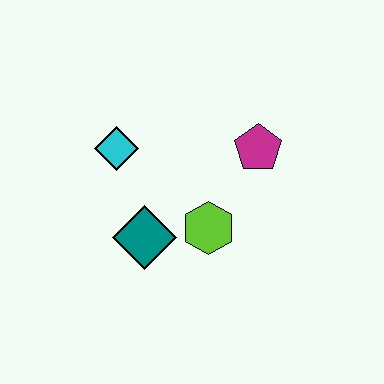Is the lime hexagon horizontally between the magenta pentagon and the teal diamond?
Yes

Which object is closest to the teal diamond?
The lime hexagon is closest to the teal diamond.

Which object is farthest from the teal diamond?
The magenta pentagon is farthest from the teal diamond.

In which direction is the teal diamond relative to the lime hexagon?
The teal diamond is to the left of the lime hexagon.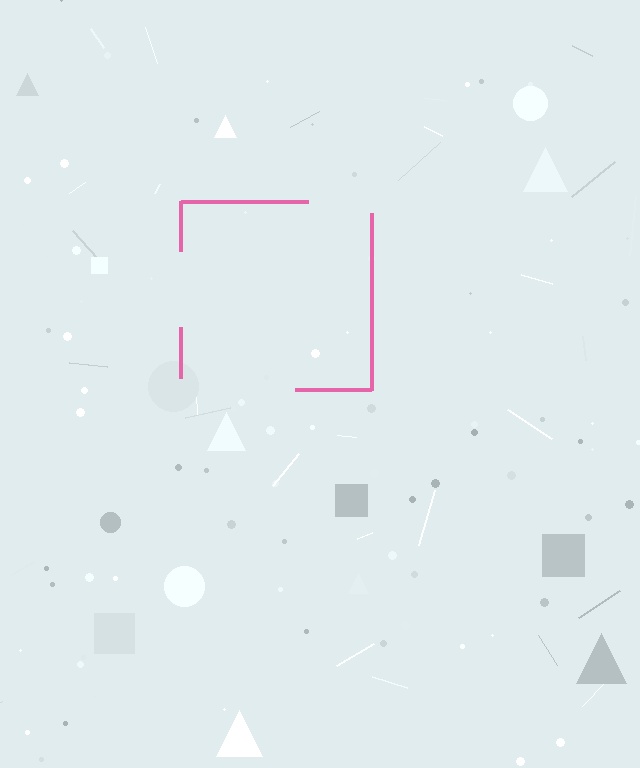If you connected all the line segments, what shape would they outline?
They would outline a square.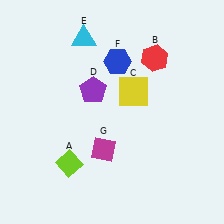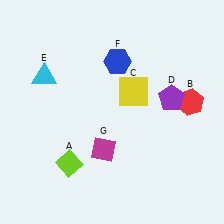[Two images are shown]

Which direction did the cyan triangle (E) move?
The cyan triangle (E) moved left.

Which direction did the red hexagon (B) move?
The red hexagon (B) moved down.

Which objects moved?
The objects that moved are: the red hexagon (B), the purple pentagon (D), the cyan triangle (E).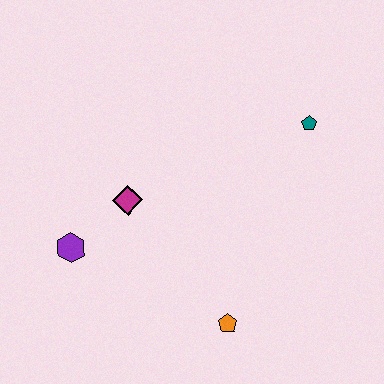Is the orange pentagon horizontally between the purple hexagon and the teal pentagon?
Yes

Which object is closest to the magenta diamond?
The purple hexagon is closest to the magenta diamond.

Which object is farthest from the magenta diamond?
The teal pentagon is farthest from the magenta diamond.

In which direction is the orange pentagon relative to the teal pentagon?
The orange pentagon is below the teal pentagon.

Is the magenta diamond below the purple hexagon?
No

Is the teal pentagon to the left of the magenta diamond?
No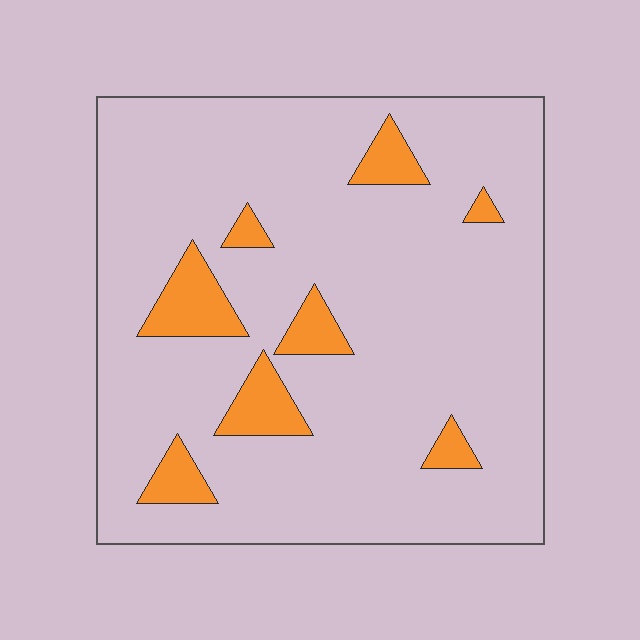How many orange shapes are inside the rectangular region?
8.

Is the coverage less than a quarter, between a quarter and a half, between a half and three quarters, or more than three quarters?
Less than a quarter.